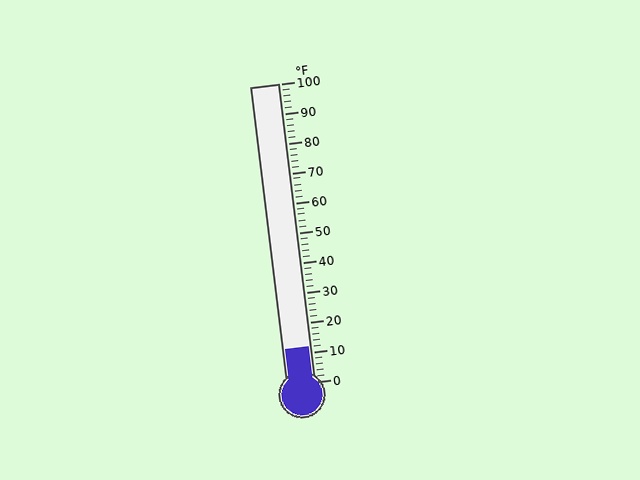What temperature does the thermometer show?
The thermometer shows approximately 12°F.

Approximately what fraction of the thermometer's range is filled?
The thermometer is filled to approximately 10% of its range.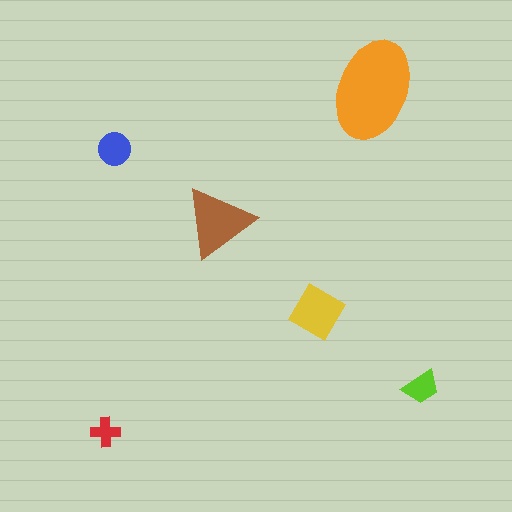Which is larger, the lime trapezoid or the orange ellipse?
The orange ellipse.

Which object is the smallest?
The red cross.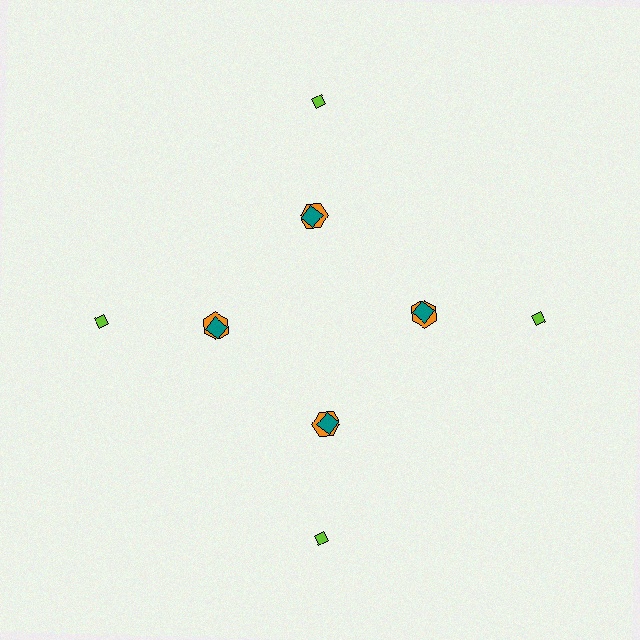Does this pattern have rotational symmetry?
Yes, this pattern has 4-fold rotational symmetry. It looks the same after rotating 90 degrees around the center.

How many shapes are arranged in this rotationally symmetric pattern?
There are 12 shapes, arranged in 4 groups of 3.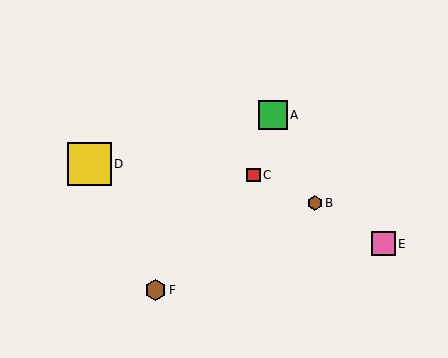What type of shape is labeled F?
Shape F is a brown hexagon.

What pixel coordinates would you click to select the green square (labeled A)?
Click at (273, 115) to select the green square A.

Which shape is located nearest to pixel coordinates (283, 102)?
The green square (labeled A) at (273, 115) is nearest to that location.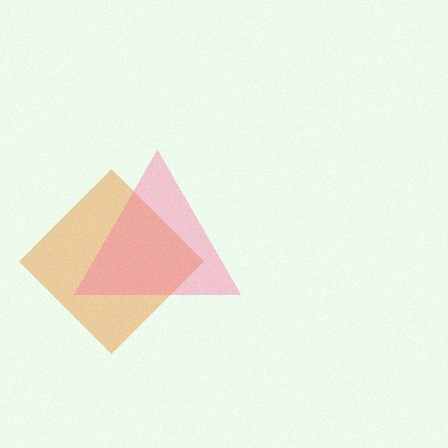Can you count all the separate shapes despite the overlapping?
Yes, there are 2 separate shapes.